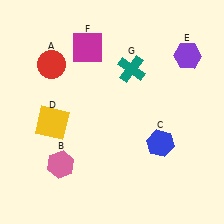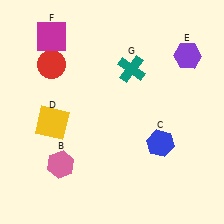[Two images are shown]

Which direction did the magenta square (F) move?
The magenta square (F) moved left.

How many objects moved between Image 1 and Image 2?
1 object moved between the two images.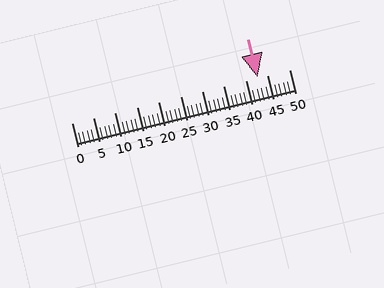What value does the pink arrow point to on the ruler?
The pink arrow points to approximately 43.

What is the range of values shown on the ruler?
The ruler shows values from 0 to 50.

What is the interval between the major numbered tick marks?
The major tick marks are spaced 5 units apart.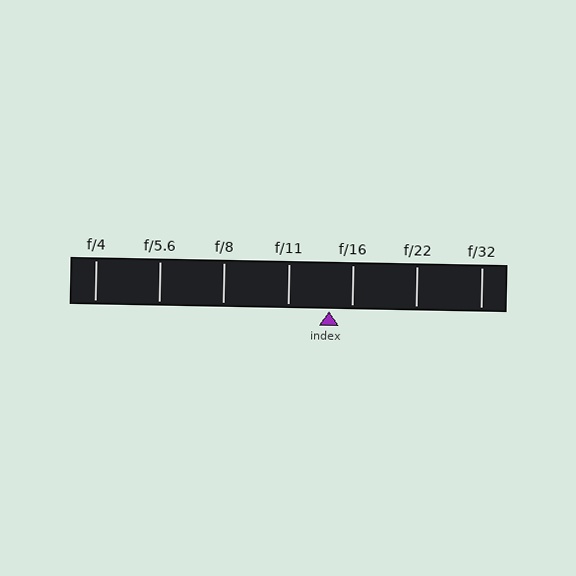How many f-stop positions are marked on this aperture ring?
There are 7 f-stop positions marked.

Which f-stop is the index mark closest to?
The index mark is closest to f/16.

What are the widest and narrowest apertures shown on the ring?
The widest aperture shown is f/4 and the narrowest is f/32.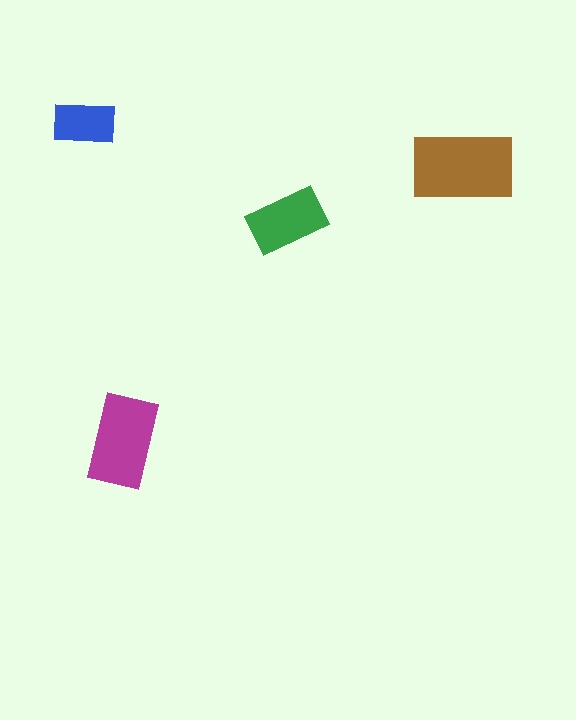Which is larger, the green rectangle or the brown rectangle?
The brown one.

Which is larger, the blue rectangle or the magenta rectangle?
The magenta one.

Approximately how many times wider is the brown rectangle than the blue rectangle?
About 1.5 times wider.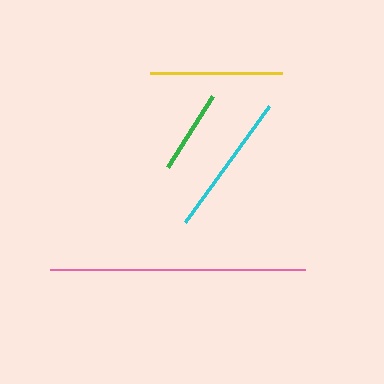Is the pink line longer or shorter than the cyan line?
The pink line is longer than the cyan line.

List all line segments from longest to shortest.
From longest to shortest: pink, cyan, yellow, green.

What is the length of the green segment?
The green segment is approximately 84 pixels long.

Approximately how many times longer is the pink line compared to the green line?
The pink line is approximately 3.0 times the length of the green line.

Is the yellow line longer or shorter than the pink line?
The pink line is longer than the yellow line.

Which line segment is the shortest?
The green line is the shortest at approximately 84 pixels.